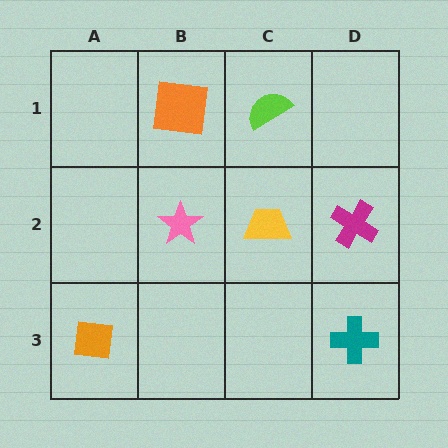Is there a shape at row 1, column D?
No, that cell is empty.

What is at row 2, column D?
A magenta cross.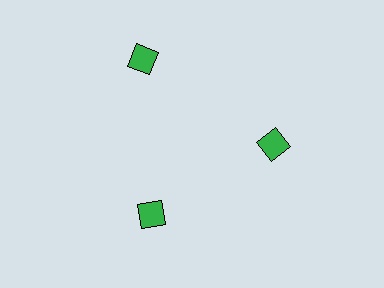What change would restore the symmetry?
The symmetry would be restored by moving it inward, back onto the ring so that all 3 squares sit at equal angles and equal distance from the center.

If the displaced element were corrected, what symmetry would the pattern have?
It would have 3-fold rotational symmetry — the pattern would map onto itself every 120 degrees.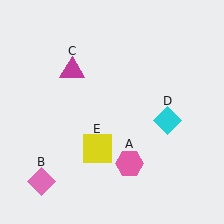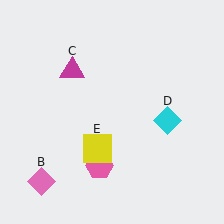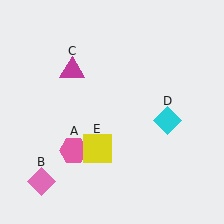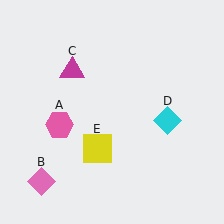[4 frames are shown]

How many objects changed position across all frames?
1 object changed position: pink hexagon (object A).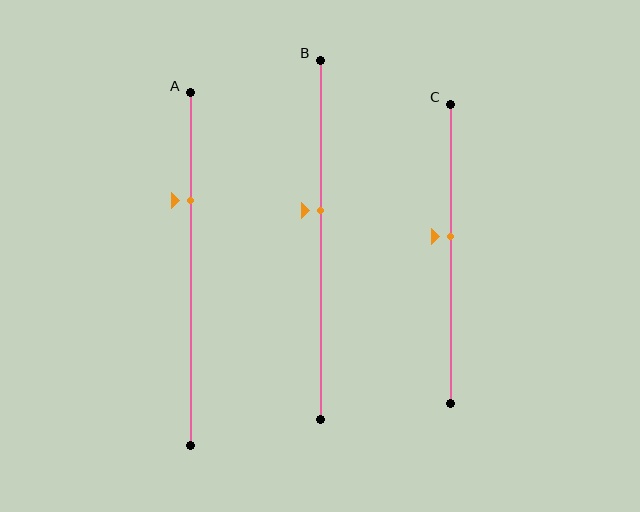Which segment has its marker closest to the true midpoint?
Segment C has its marker closest to the true midpoint.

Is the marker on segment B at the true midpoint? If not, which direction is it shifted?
No, the marker on segment B is shifted upward by about 8% of the segment length.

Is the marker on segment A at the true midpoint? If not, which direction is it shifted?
No, the marker on segment A is shifted upward by about 20% of the segment length.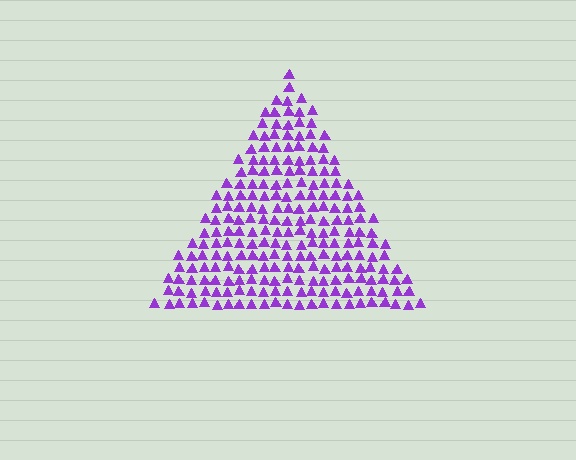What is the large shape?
The large shape is a triangle.